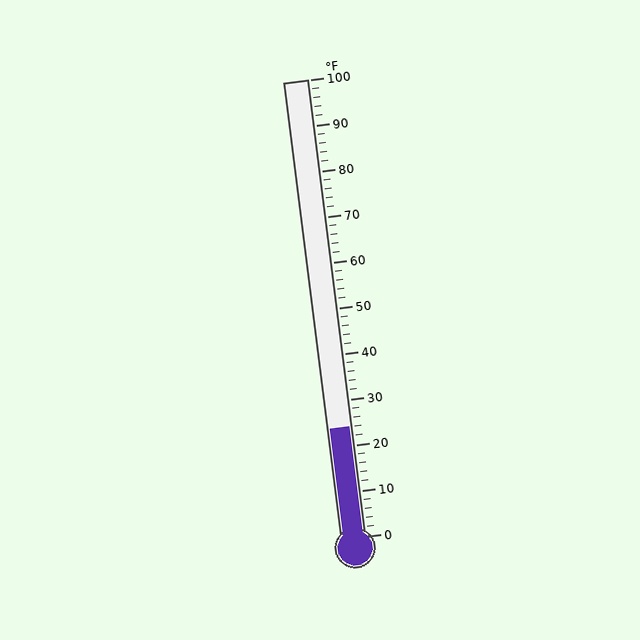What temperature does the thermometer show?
The thermometer shows approximately 24°F.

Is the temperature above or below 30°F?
The temperature is below 30°F.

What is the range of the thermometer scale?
The thermometer scale ranges from 0°F to 100°F.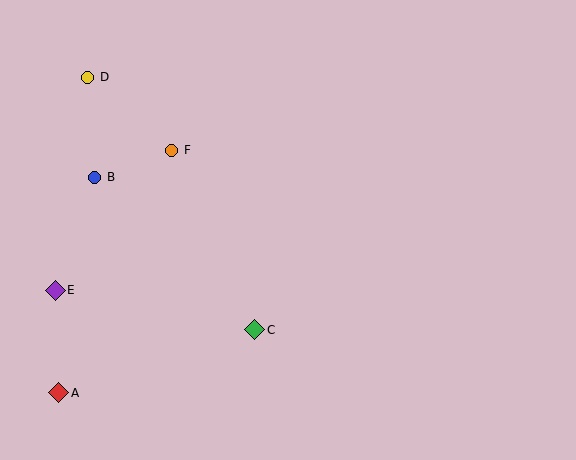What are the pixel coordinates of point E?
Point E is at (55, 290).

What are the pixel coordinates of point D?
Point D is at (88, 77).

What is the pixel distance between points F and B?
The distance between F and B is 82 pixels.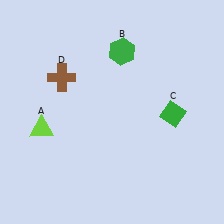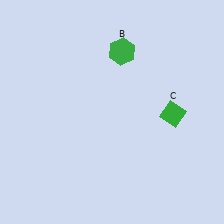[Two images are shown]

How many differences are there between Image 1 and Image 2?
There are 2 differences between the two images.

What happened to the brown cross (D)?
The brown cross (D) was removed in Image 2. It was in the top-left area of Image 1.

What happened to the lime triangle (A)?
The lime triangle (A) was removed in Image 2. It was in the bottom-left area of Image 1.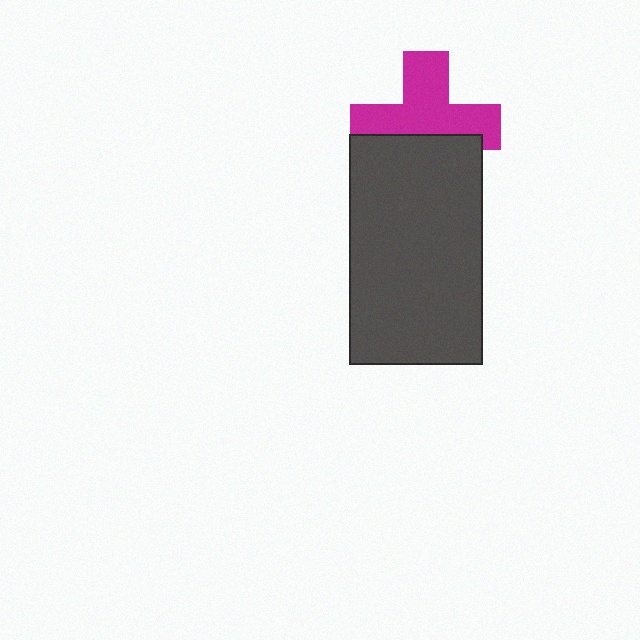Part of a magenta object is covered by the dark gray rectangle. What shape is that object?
It is a cross.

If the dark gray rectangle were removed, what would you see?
You would see the complete magenta cross.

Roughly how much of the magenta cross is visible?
About half of it is visible (roughly 61%).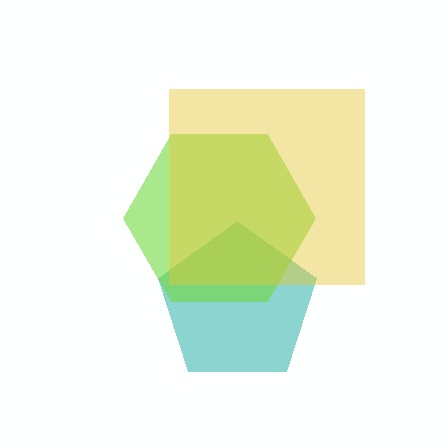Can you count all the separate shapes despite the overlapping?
Yes, there are 3 separate shapes.